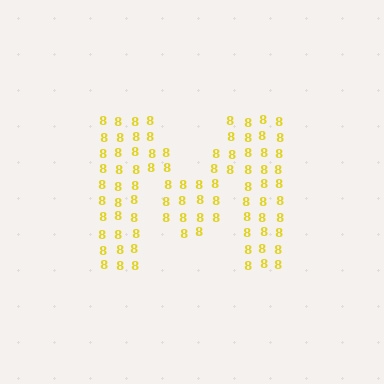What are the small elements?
The small elements are digit 8's.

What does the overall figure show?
The overall figure shows the letter M.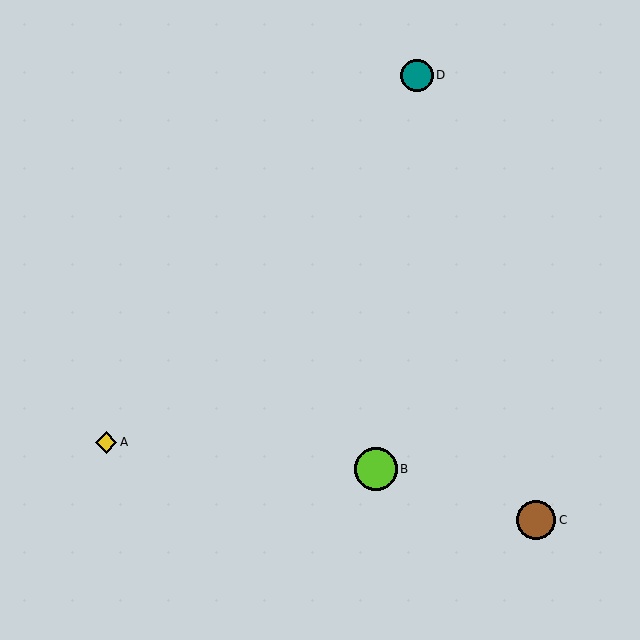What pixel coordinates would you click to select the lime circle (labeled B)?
Click at (376, 469) to select the lime circle B.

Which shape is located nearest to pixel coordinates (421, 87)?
The teal circle (labeled D) at (417, 75) is nearest to that location.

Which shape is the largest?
The lime circle (labeled B) is the largest.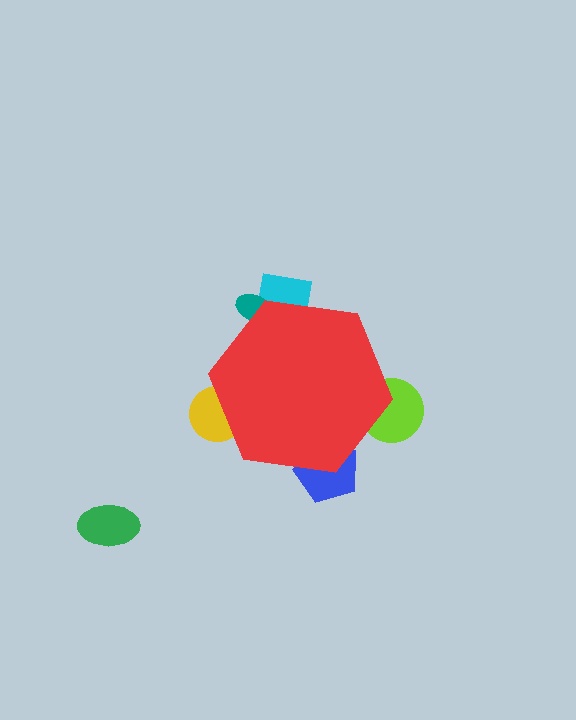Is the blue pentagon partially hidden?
Yes, the blue pentagon is partially hidden behind the red hexagon.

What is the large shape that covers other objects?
A red hexagon.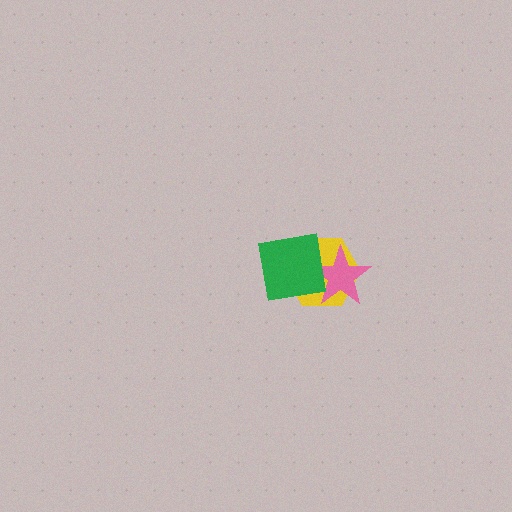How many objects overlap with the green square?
2 objects overlap with the green square.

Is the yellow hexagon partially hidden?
Yes, it is partially covered by another shape.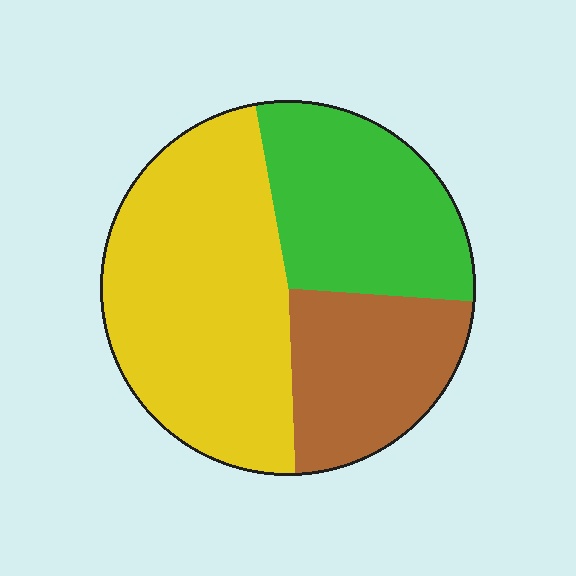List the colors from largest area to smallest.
From largest to smallest: yellow, green, brown.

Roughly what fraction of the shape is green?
Green covers 29% of the shape.